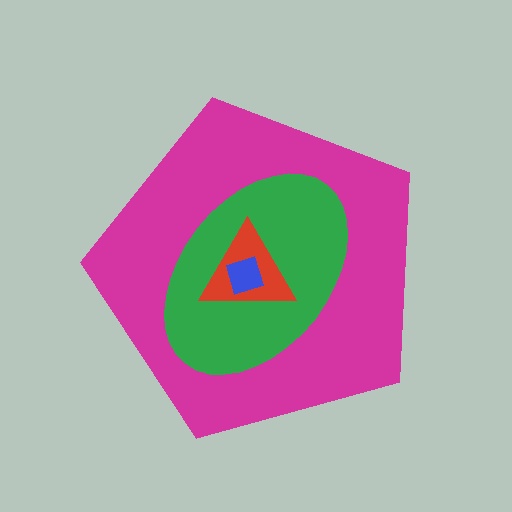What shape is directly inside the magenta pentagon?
The green ellipse.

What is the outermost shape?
The magenta pentagon.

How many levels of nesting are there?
4.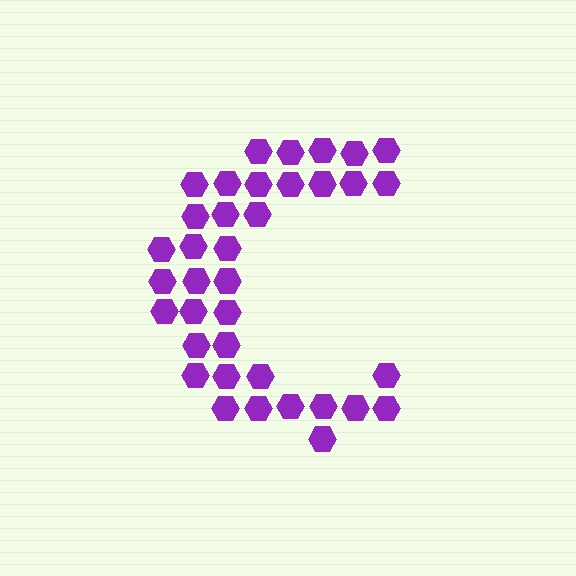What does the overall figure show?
The overall figure shows the letter C.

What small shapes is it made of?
It is made of small hexagons.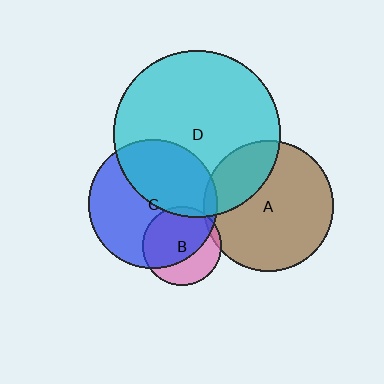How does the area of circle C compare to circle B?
Approximately 2.6 times.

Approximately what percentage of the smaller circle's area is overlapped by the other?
Approximately 5%.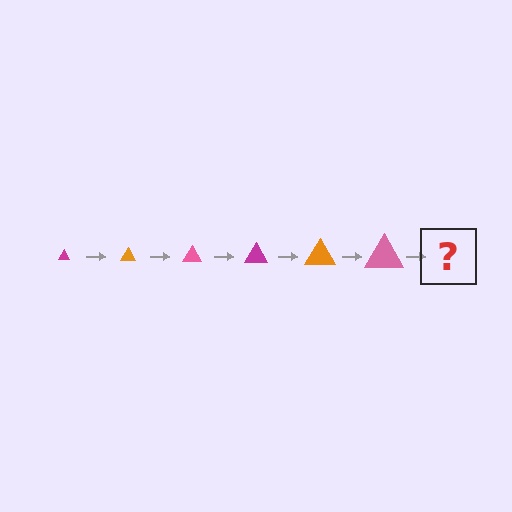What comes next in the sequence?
The next element should be a magenta triangle, larger than the previous one.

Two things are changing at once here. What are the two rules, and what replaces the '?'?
The two rules are that the triangle grows larger each step and the color cycles through magenta, orange, and pink. The '?' should be a magenta triangle, larger than the previous one.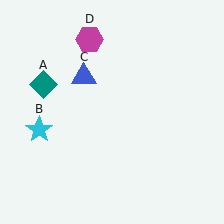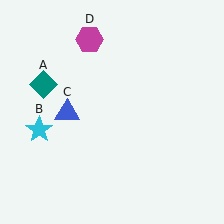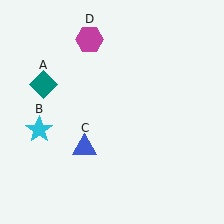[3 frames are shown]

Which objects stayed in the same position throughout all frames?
Teal diamond (object A) and cyan star (object B) and magenta hexagon (object D) remained stationary.